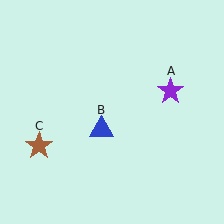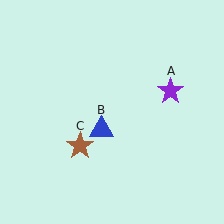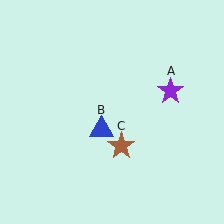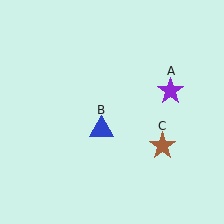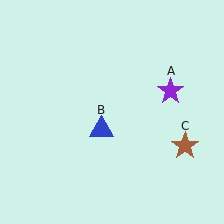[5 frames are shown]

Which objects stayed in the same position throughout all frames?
Purple star (object A) and blue triangle (object B) remained stationary.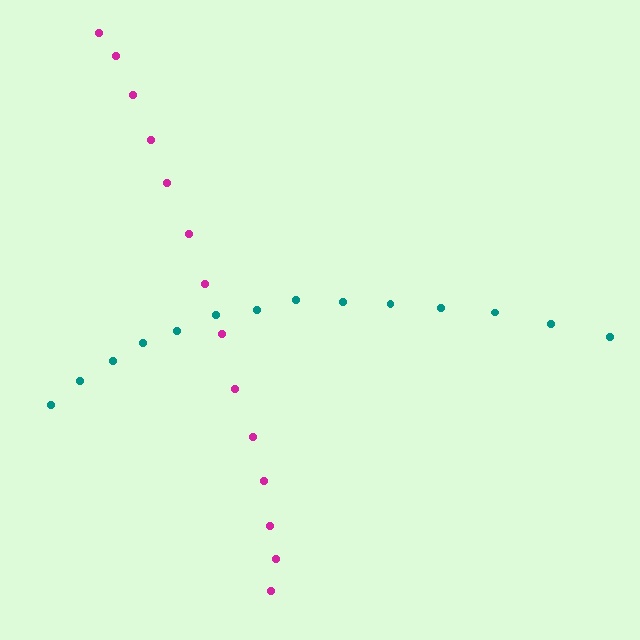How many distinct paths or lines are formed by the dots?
There are 2 distinct paths.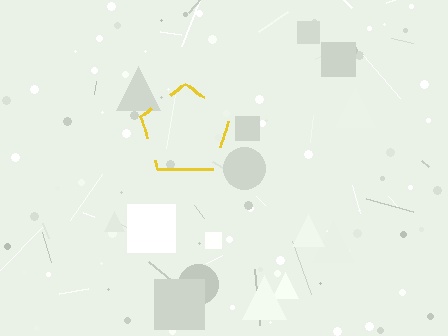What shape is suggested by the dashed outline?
The dashed outline suggests a pentagon.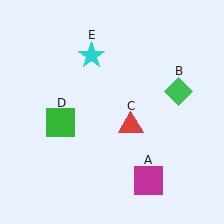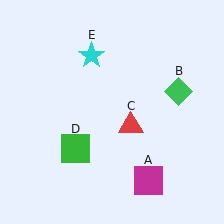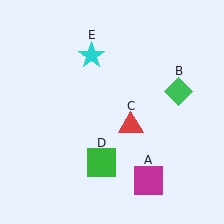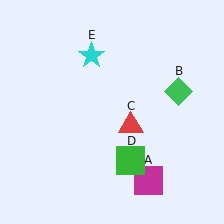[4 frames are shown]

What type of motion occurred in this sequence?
The green square (object D) rotated counterclockwise around the center of the scene.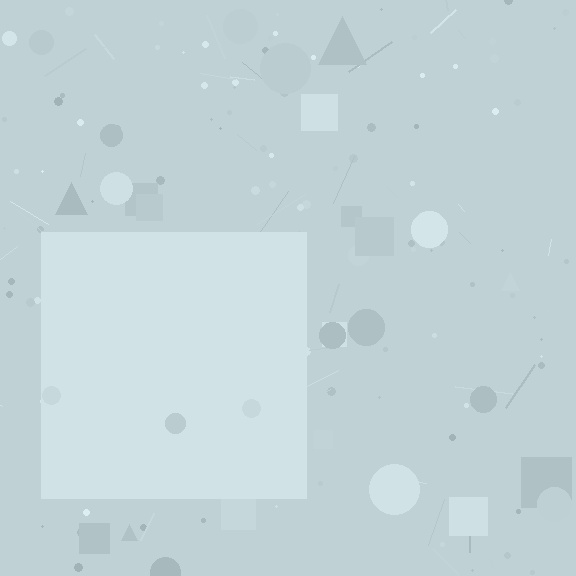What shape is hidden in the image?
A square is hidden in the image.